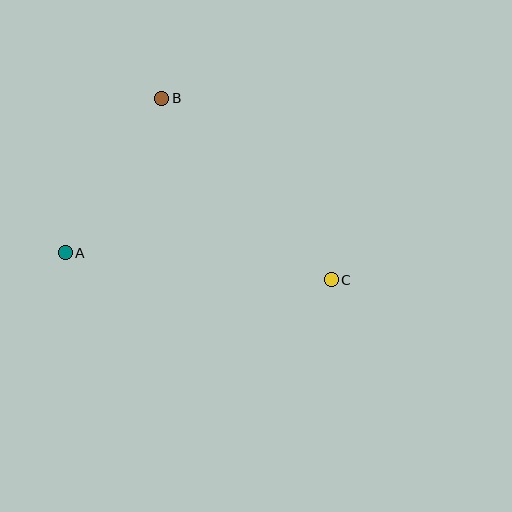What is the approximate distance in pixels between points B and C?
The distance between B and C is approximately 249 pixels.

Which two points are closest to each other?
Points A and B are closest to each other.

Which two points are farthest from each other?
Points A and C are farthest from each other.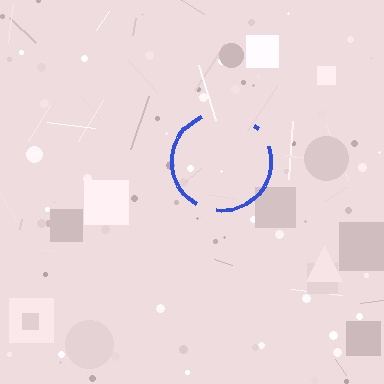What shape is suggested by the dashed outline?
The dashed outline suggests a circle.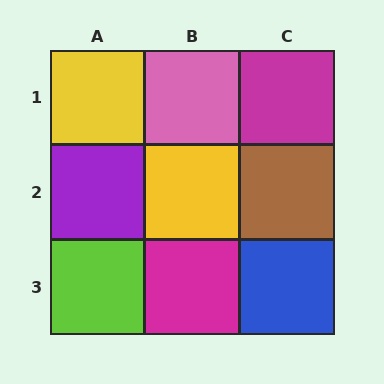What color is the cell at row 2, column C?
Brown.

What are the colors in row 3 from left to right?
Lime, magenta, blue.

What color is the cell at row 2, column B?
Yellow.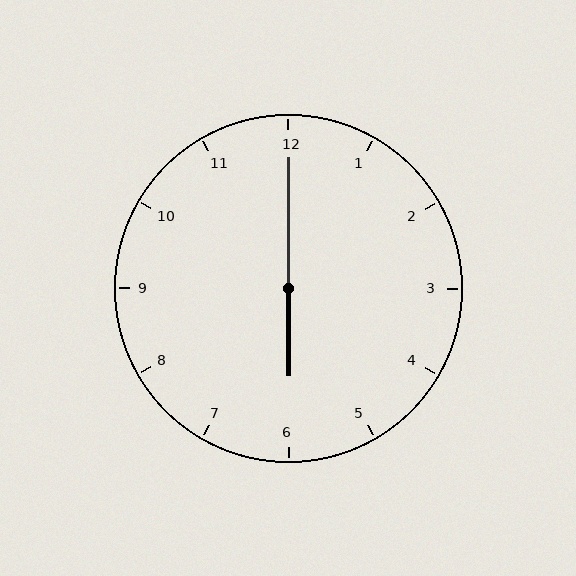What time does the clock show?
6:00.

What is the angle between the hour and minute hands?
Approximately 180 degrees.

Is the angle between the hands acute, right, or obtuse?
It is obtuse.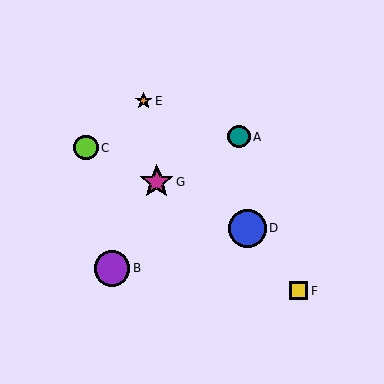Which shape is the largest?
The blue circle (labeled D) is the largest.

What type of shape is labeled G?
Shape G is a magenta star.